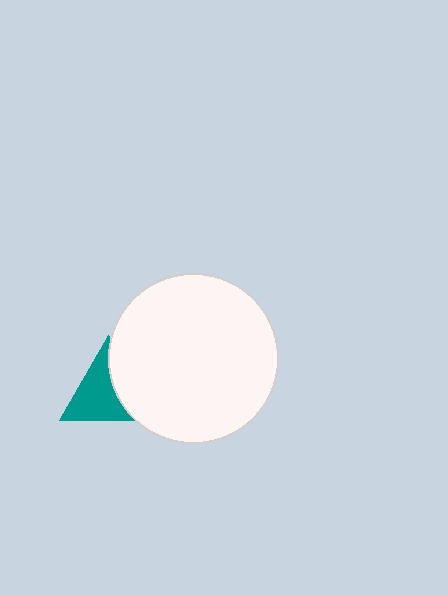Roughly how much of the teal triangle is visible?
About half of it is visible (roughly 62%).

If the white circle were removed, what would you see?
You would see the complete teal triangle.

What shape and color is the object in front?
The object in front is a white circle.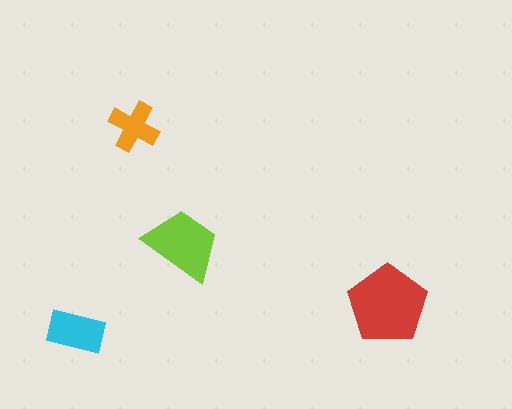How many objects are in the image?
There are 4 objects in the image.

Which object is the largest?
The red pentagon.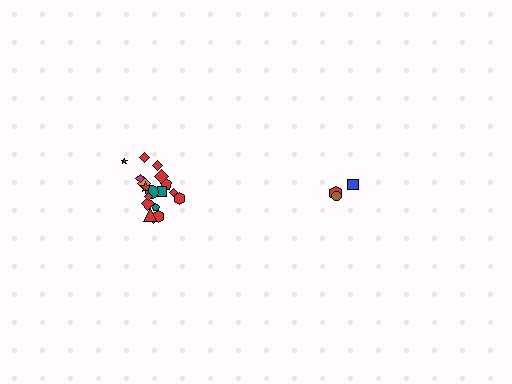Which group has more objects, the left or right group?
The left group.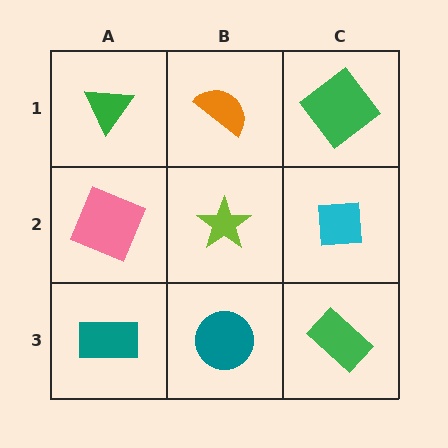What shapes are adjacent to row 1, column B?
A lime star (row 2, column B), a green triangle (row 1, column A), a green diamond (row 1, column C).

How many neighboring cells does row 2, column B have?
4.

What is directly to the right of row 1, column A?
An orange semicircle.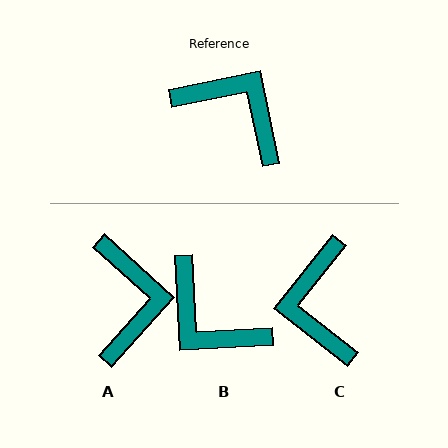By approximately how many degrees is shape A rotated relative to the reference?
Approximately 54 degrees clockwise.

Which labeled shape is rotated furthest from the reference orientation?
B, about 171 degrees away.